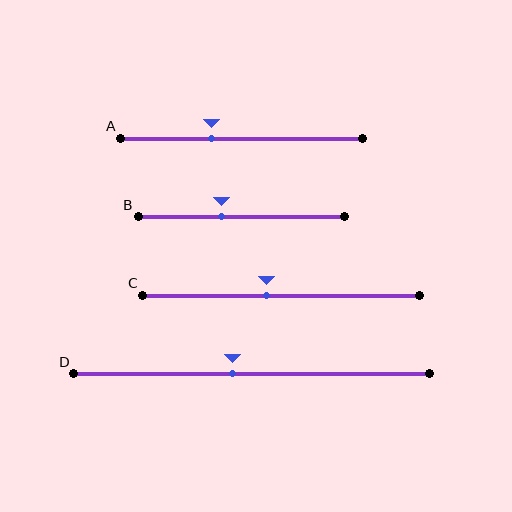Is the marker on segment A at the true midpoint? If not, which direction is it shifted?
No, the marker on segment A is shifted to the left by about 12% of the segment length.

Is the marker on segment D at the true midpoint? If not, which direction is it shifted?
No, the marker on segment D is shifted to the left by about 5% of the segment length.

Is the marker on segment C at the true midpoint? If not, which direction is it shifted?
No, the marker on segment C is shifted to the left by about 5% of the segment length.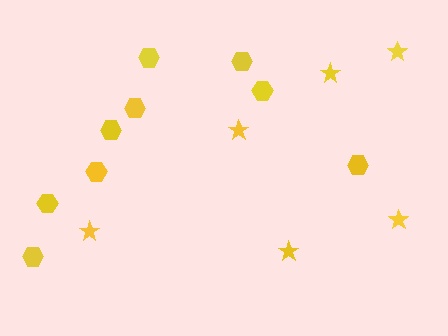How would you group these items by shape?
There are 2 groups: one group of hexagons (9) and one group of stars (6).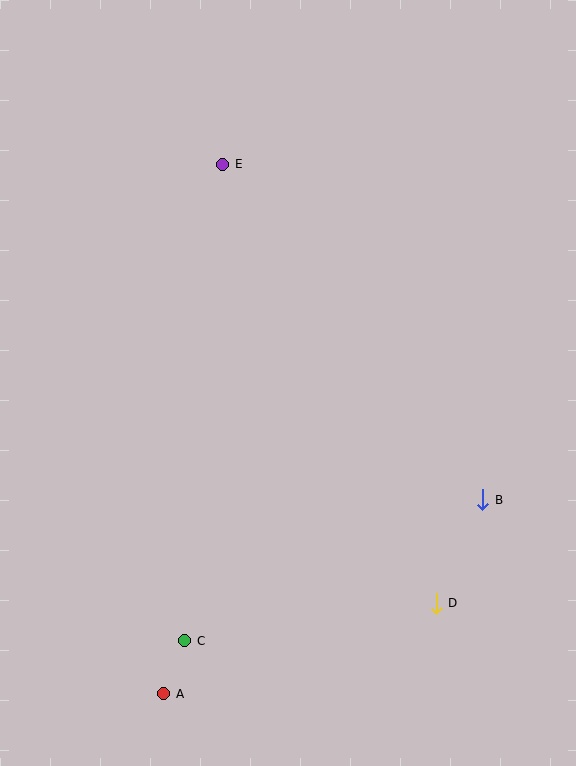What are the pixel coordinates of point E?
Point E is at (223, 164).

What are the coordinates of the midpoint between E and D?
The midpoint between E and D is at (329, 384).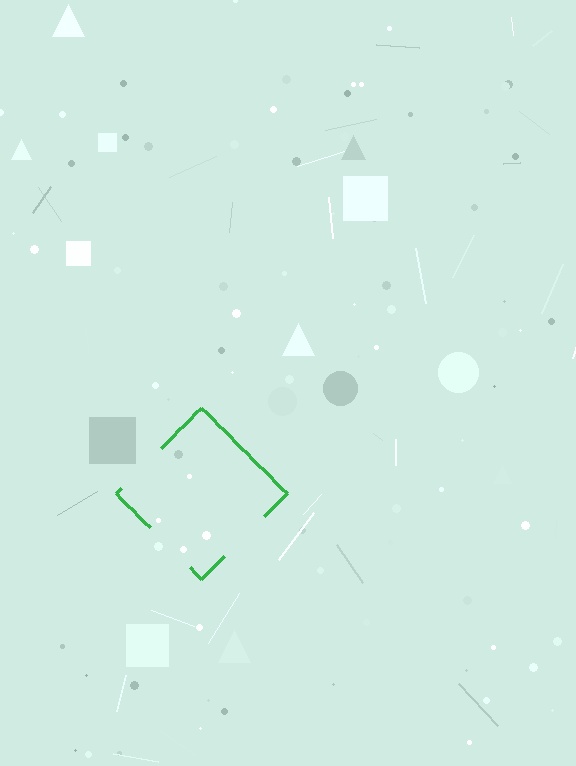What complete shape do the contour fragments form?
The contour fragments form a diamond.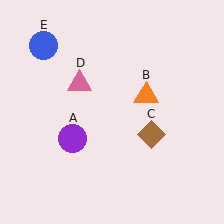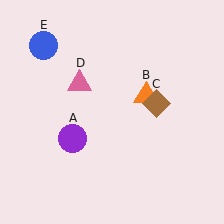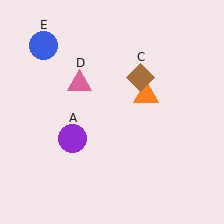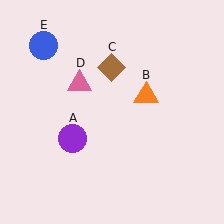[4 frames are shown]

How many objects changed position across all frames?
1 object changed position: brown diamond (object C).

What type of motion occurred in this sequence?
The brown diamond (object C) rotated counterclockwise around the center of the scene.